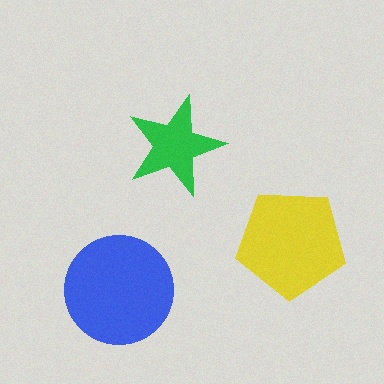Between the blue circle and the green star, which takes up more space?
The blue circle.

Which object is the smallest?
The green star.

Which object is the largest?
The blue circle.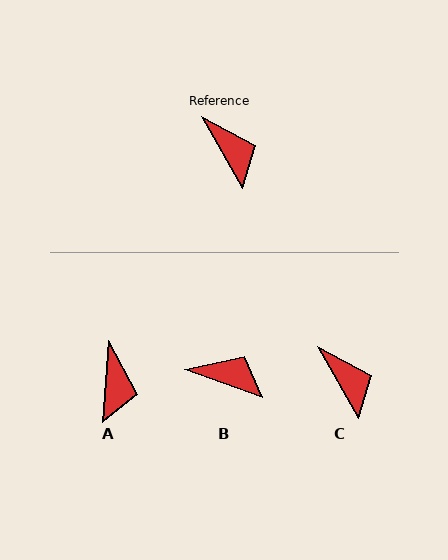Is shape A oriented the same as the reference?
No, it is off by about 33 degrees.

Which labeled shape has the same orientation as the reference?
C.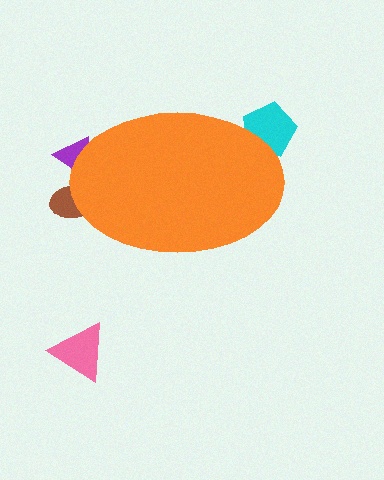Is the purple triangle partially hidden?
Yes, the purple triangle is partially hidden behind the orange ellipse.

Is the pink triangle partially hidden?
No, the pink triangle is fully visible.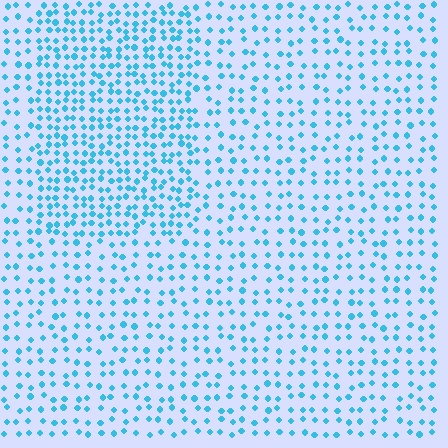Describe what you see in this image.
The image contains small cyan elements arranged at two different densities. A rectangle-shaped region is visible where the elements are more densely packed than the surrounding area.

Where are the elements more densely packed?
The elements are more densely packed inside the rectangle boundary.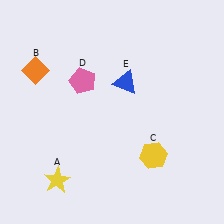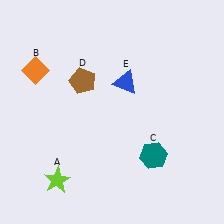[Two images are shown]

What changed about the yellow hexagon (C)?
In Image 1, C is yellow. In Image 2, it changed to teal.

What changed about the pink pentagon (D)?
In Image 1, D is pink. In Image 2, it changed to brown.